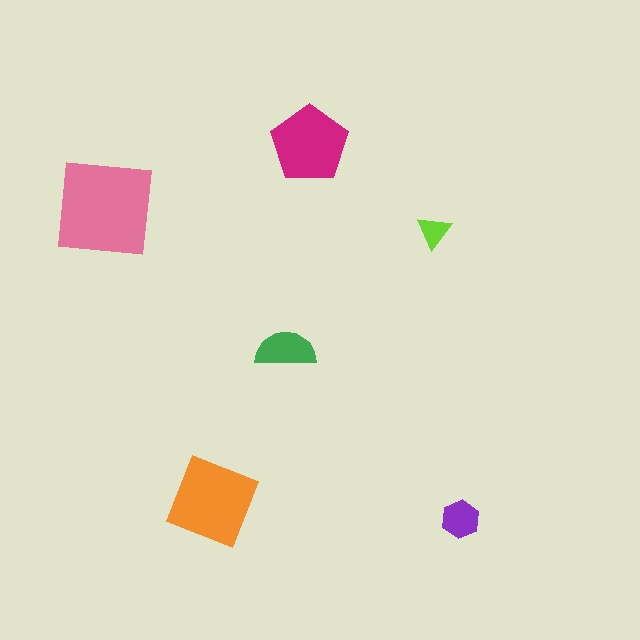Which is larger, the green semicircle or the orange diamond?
The orange diamond.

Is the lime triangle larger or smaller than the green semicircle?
Smaller.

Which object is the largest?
The pink square.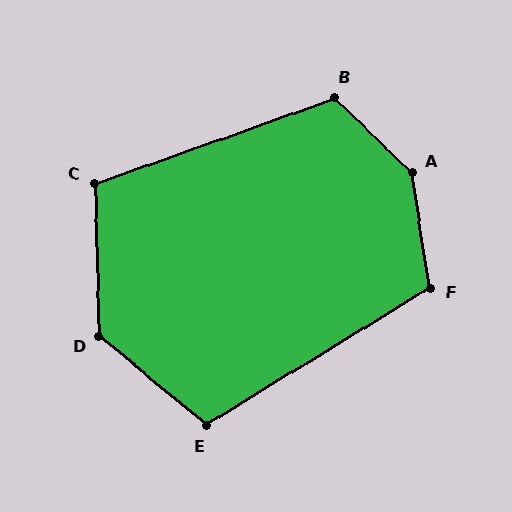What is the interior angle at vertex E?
Approximately 109 degrees (obtuse).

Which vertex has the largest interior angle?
A, at approximately 143 degrees.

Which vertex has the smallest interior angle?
C, at approximately 108 degrees.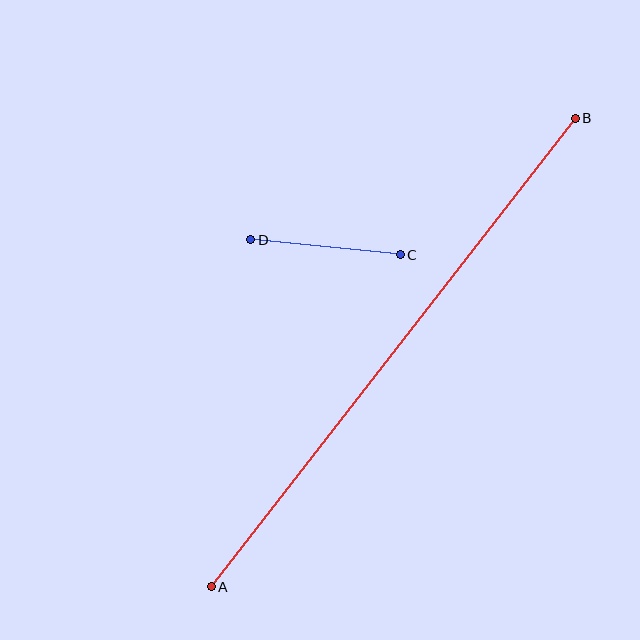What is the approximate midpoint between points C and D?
The midpoint is at approximately (326, 247) pixels.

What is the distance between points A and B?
The distance is approximately 593 pixels.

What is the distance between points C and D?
The distance is approximately 150 pixels.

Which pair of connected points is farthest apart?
Points A and B are farthest apart.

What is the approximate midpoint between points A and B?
The midpoint is at approximately (393, 352) pixels.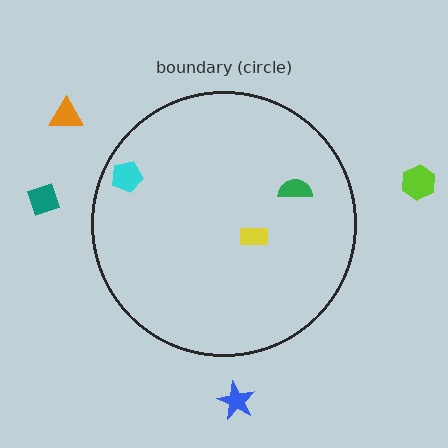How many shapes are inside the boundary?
3 inside, 4 outside.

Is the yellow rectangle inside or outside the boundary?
Inside.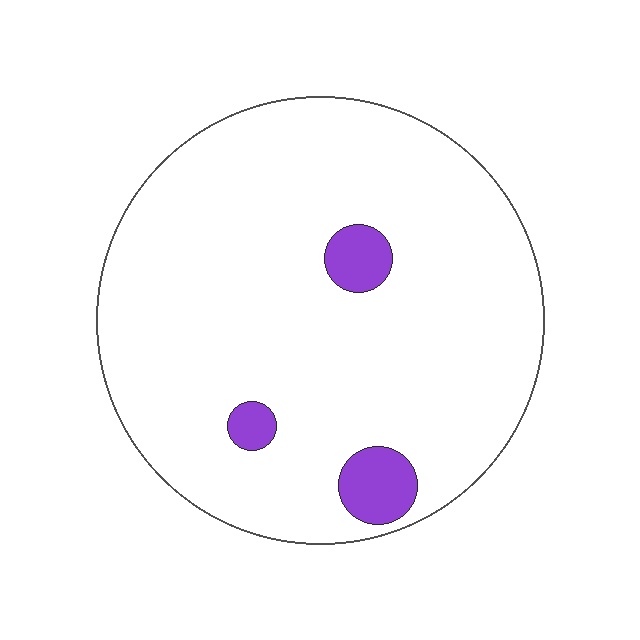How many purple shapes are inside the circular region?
3.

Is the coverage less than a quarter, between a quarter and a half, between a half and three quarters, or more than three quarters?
Less than a quarter.